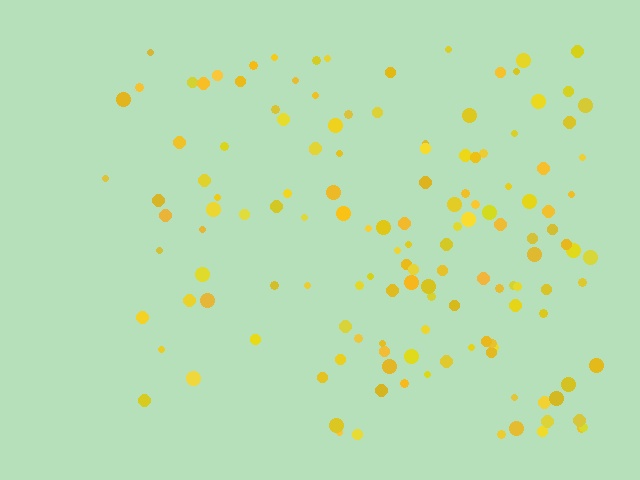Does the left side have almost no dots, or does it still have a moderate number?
Still a moderate number, just noticeably fewer than the right.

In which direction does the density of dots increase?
From left to right, with the right side densest.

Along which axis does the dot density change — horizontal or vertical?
Horizontal.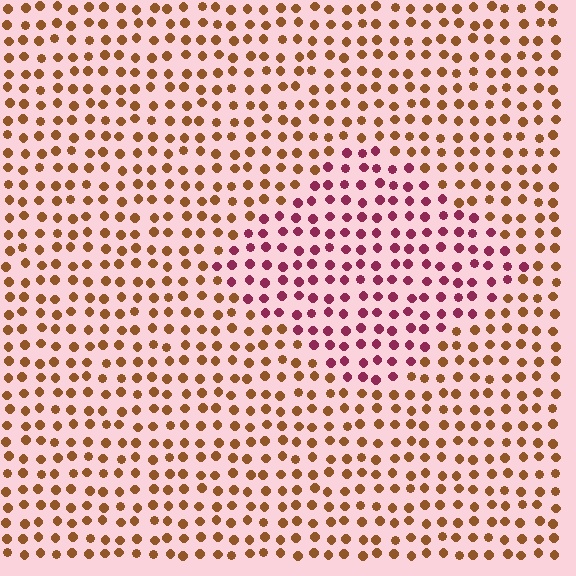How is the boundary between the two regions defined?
The boundary is defined purely by a slight shift in hue (about 52 degrees). Spacing, size, and orientation are identical on both sides.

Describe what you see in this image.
The image is filled with small brown elements in a uniform arrangement. A diamond-shaped region is visible where the elements are tinted to a slightly different hue, forming a subtle color boundary.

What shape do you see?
I see a diamond.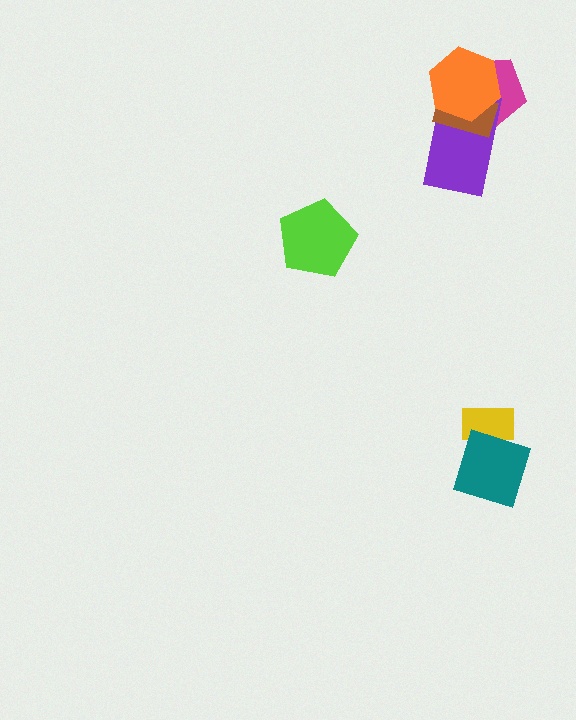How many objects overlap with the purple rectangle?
3 objects overlap with the purple rectangle.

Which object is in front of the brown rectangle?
The orange hexagon is in front of the brown rectangle.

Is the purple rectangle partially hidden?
Yes, it is partially covered by another shape.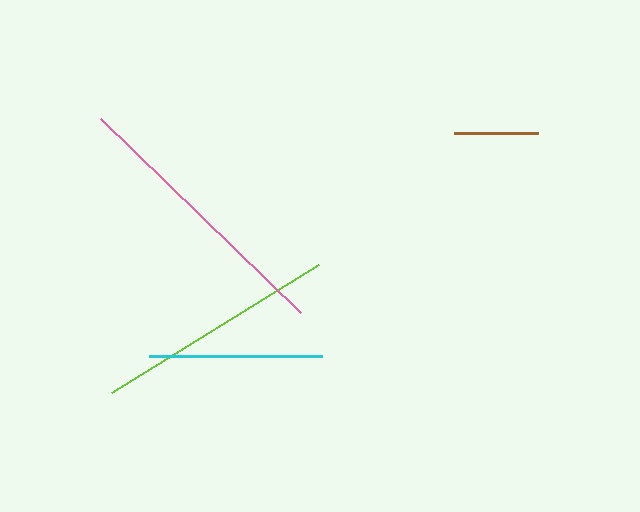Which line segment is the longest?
The pink line is the longest at approximately 278 pixels.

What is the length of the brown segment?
The brown segment is approximately 83 pixels long.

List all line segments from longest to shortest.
From longest to shortest: pink, lime, cyan, brown.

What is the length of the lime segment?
The lime segment is approximately 244 pixels long.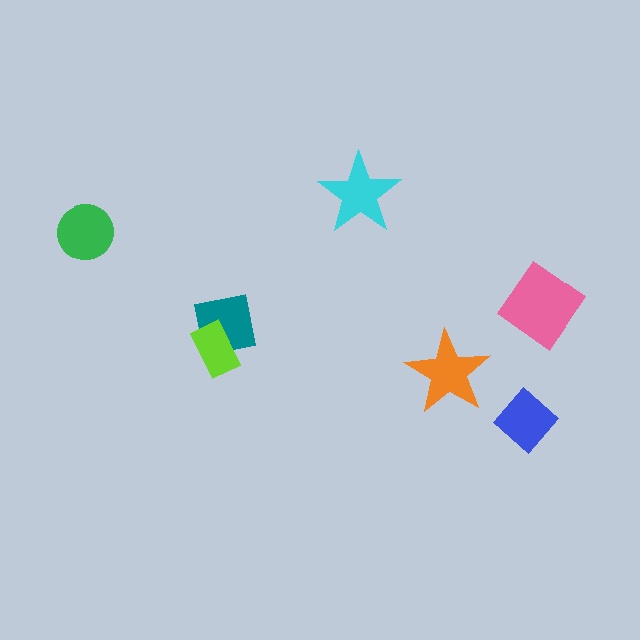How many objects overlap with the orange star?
0 objects overlap with the orange star.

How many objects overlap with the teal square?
1 object overlaps with the teal square.